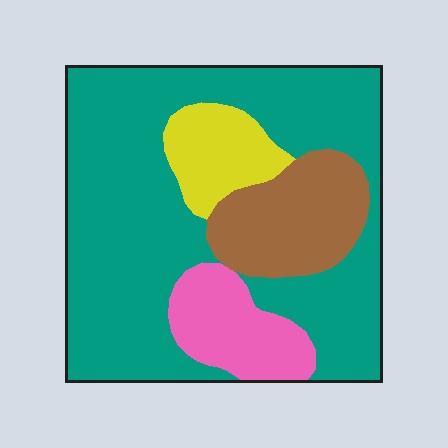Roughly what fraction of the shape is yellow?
Yellow takes up about one tenth (1/10) of the shape.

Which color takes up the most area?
Teal, at roughly 65%.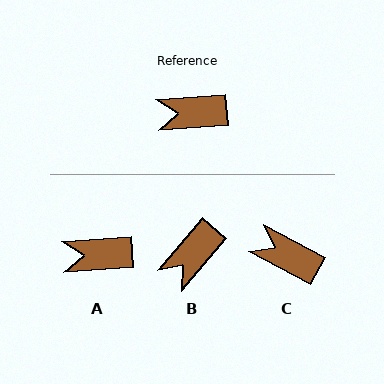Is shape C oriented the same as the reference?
No, it is off by about 32 degrees.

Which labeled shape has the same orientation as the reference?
A.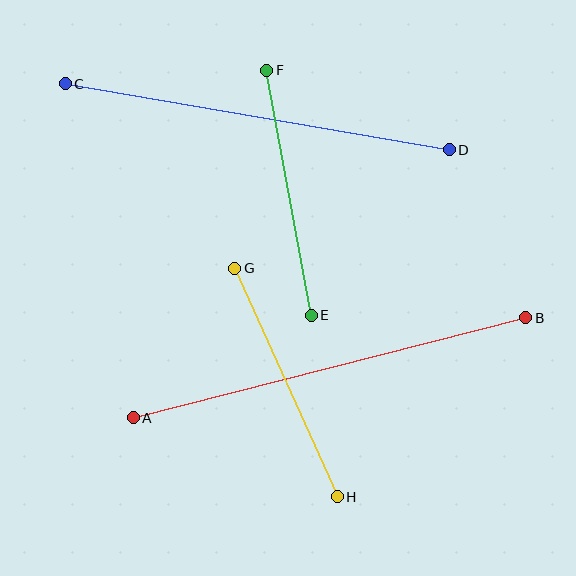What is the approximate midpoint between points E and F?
The midpoint is at approximately (289, 193) pixels.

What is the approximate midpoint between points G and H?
The midpoint is at approximately (286, 383) pixels.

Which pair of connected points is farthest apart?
Points A and B are farthest apart.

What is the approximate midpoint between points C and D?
The midpoint is at approximately (257, 117) pixels.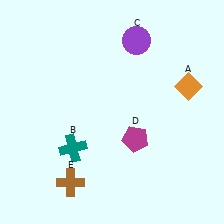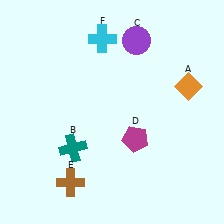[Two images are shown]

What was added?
A cyan cross (F) was added in Image 2.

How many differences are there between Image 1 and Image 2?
There is 1 difference between the two images.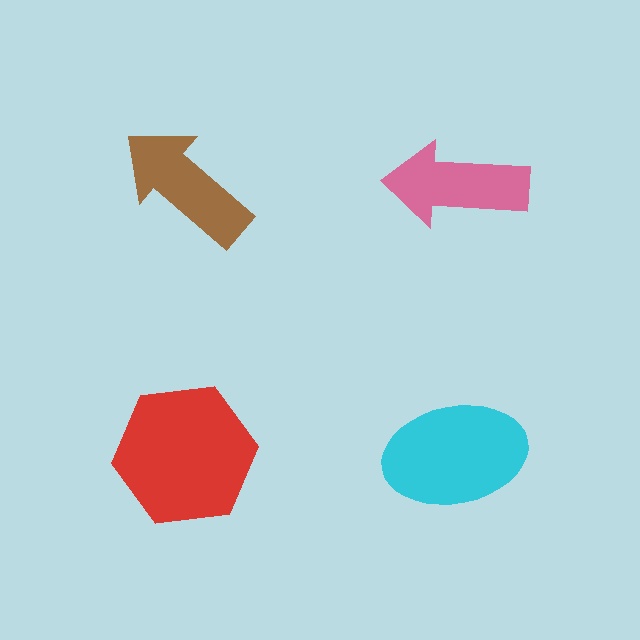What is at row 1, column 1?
A brown arrow.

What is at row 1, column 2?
A pink arrow.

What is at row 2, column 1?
A red hexagon.